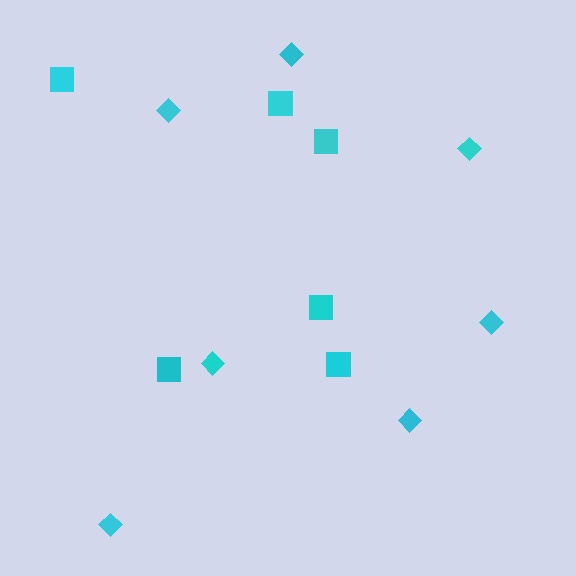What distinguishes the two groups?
There are 2 groups: one group of diamonds (7) and one group of squares (6).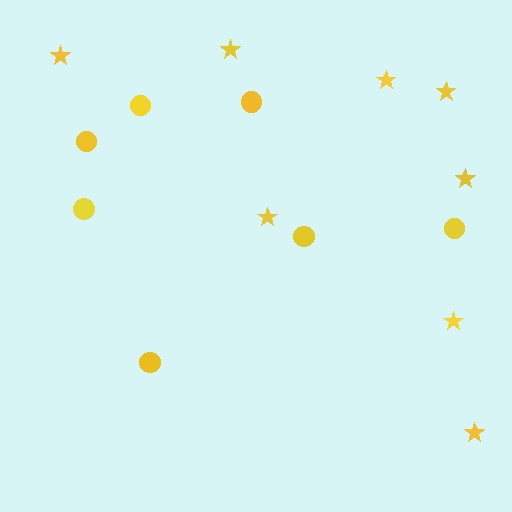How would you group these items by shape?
There are 2 groups: one group of circles (7) and one group of stars (8).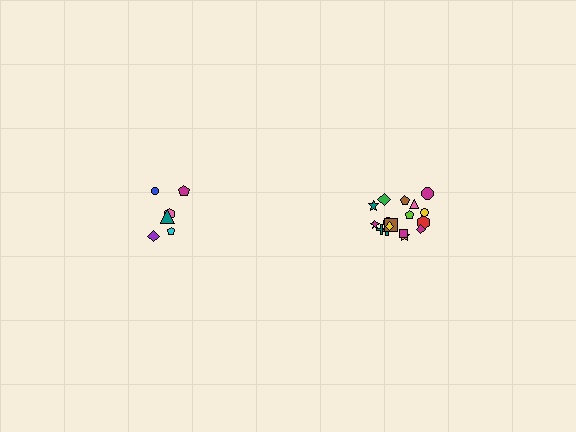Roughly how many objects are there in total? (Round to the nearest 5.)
Roughly 25 objects in total.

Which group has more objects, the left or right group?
The right group.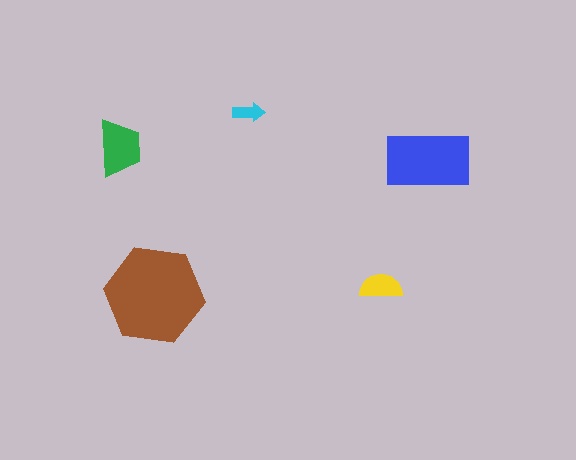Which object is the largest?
The brown hexagon.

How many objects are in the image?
There are 5 objects in the image.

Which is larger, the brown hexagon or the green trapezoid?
The brown hexagon.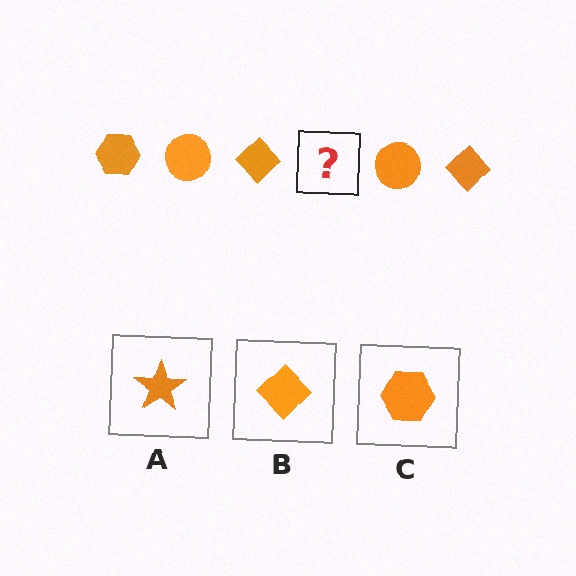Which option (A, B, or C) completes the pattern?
C.